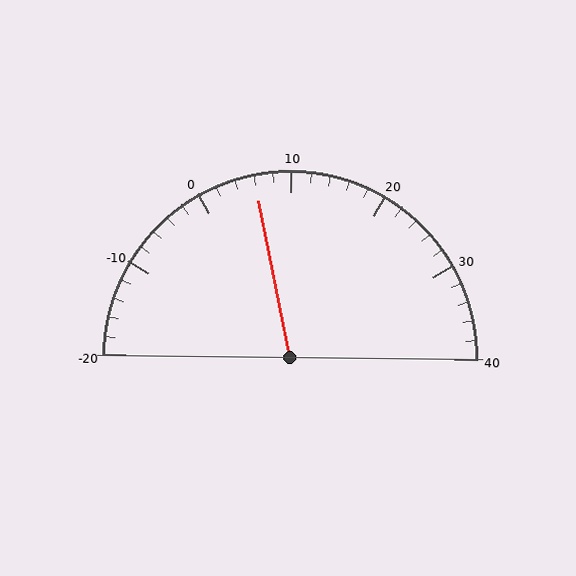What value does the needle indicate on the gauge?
The needle indicates approximately 6.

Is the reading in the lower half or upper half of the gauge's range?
The reading is in the lower half of the range (-20 to 40).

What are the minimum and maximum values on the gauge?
The gauge ranges from -20 to 40.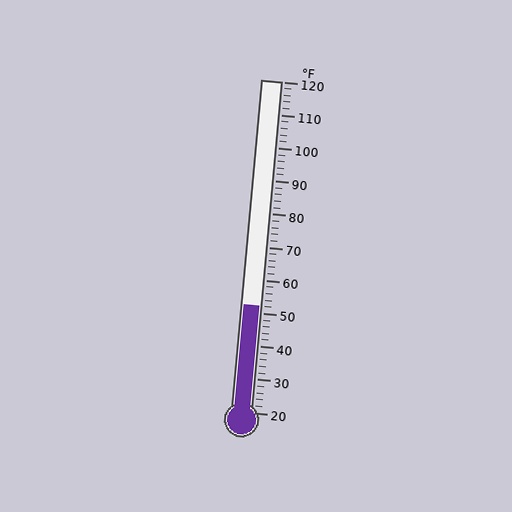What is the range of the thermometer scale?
The thermometer scale ranges from 20°F to 120°F.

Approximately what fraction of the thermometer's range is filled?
The thermometer is filled to approximately 30% of its range.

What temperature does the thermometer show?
The thermometer shows approximately 52°F.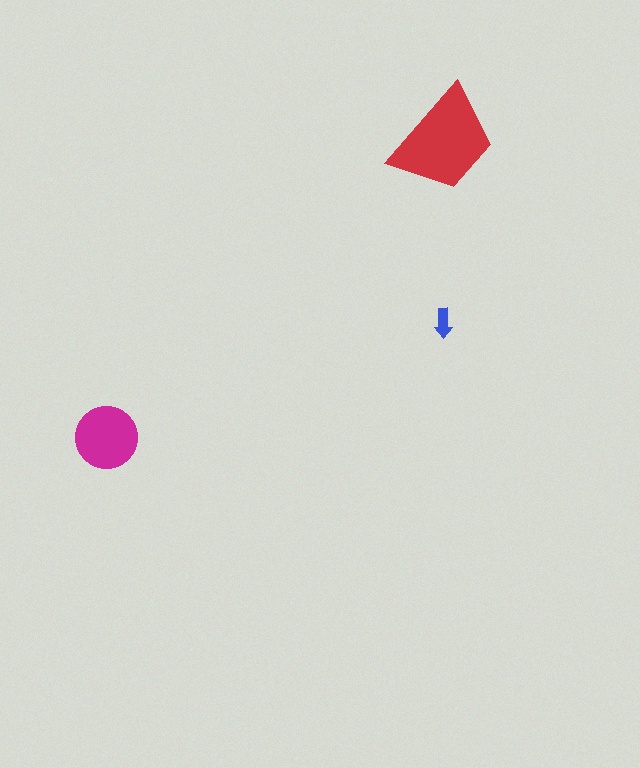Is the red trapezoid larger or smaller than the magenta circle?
Larger.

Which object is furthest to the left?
The magenta circle is leftmost.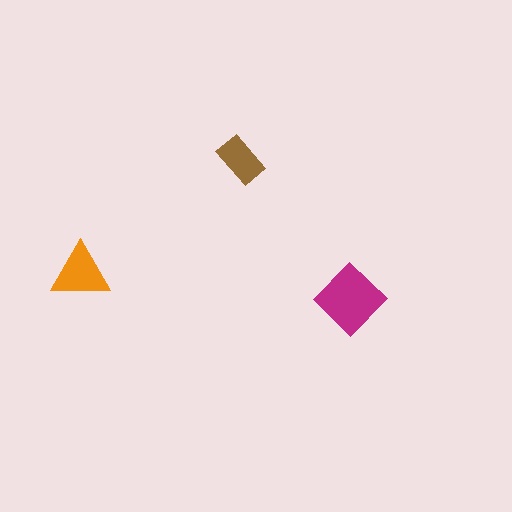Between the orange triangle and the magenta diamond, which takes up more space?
The magenta diamond.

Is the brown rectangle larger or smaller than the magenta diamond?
Smaller.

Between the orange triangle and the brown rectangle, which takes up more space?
The orange triangle.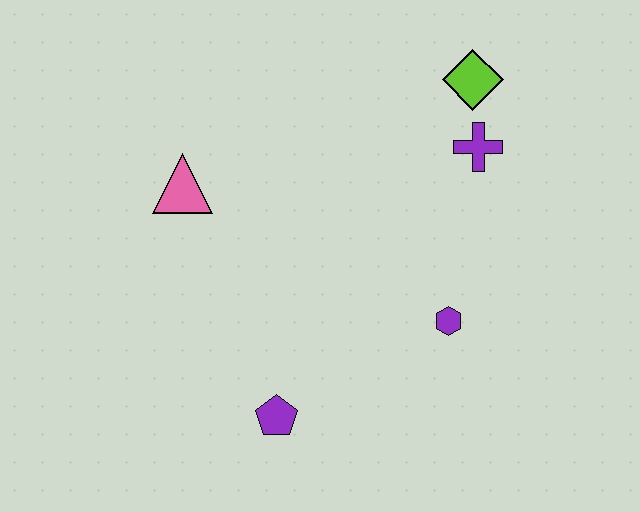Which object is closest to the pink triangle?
The purple pentagon is closest to the pink triangle.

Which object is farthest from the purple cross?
The purple pentagon is farthest from the purple cross.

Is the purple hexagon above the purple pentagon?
Yes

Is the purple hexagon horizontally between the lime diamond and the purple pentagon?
Yes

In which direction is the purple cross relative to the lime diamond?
The purple cross is below the lime diamond.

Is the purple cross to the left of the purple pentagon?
No